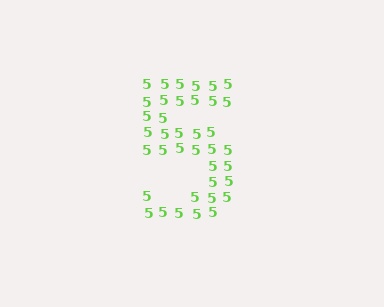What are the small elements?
The small elements are digit 5's.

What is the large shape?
The large shape is the digit 5.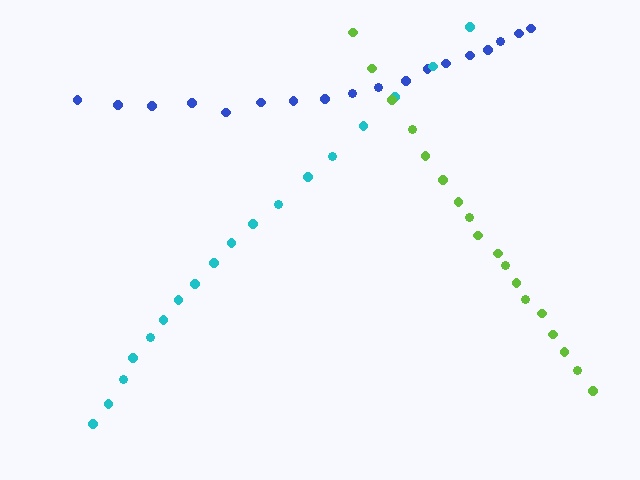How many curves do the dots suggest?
There are 3 distinct paths.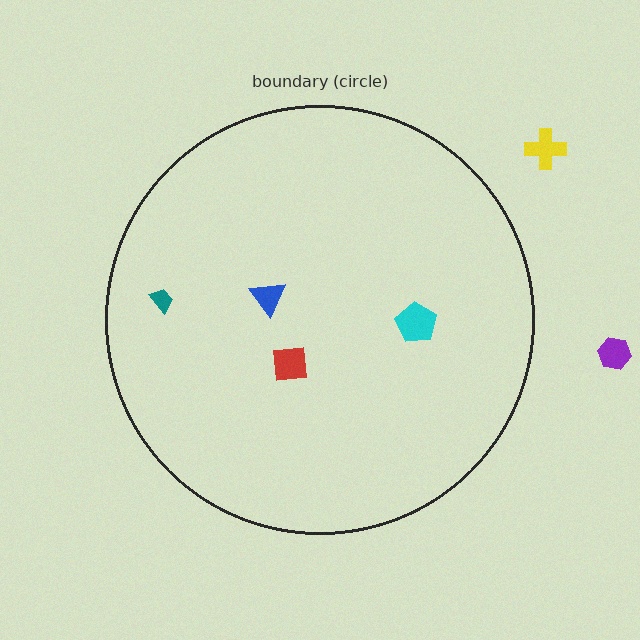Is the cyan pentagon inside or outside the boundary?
Inside.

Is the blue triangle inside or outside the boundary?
Inside.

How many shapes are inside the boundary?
4 inside, 2 outside.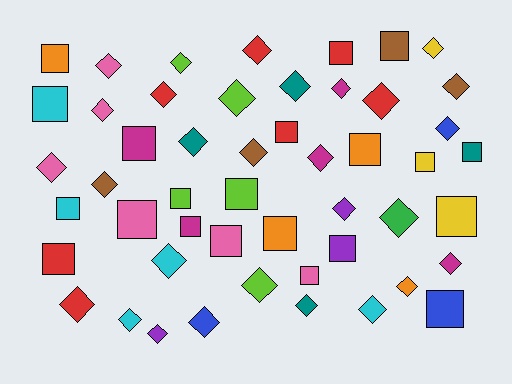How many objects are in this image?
There are 50 objects.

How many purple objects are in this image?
There are 3 purple objects.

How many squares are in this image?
There are 21 squares.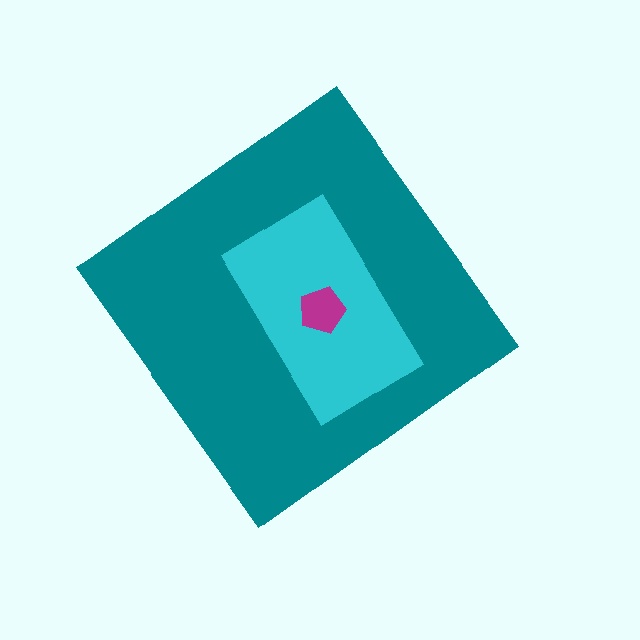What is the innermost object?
The magenta pentagon.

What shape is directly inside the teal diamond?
The cyan rectangle.